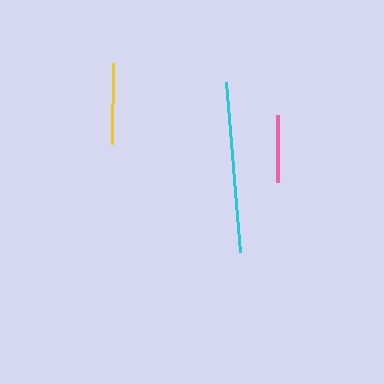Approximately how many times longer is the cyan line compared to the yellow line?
The cyan line is approximately 2.1 times the length of the yellow line.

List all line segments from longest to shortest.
From longest to shortest: cyan, yellow, pink.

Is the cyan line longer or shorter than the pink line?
The cyan line is longer than the pink line.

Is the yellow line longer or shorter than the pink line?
The yellow line is longer than the pink line.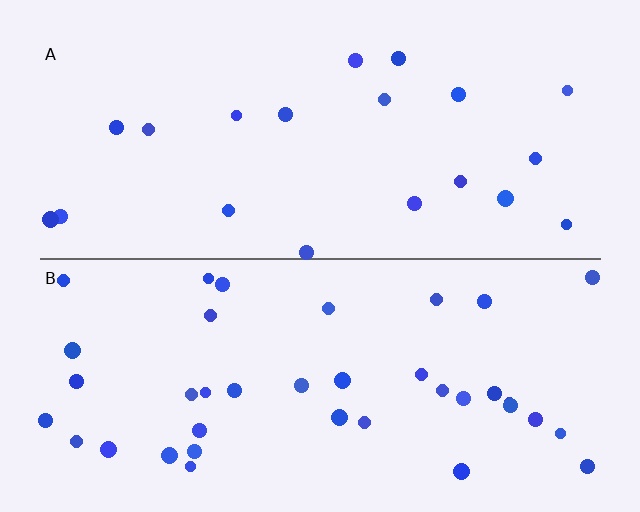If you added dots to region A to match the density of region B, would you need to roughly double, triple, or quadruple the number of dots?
Approximately double.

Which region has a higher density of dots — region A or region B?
B (the bottom).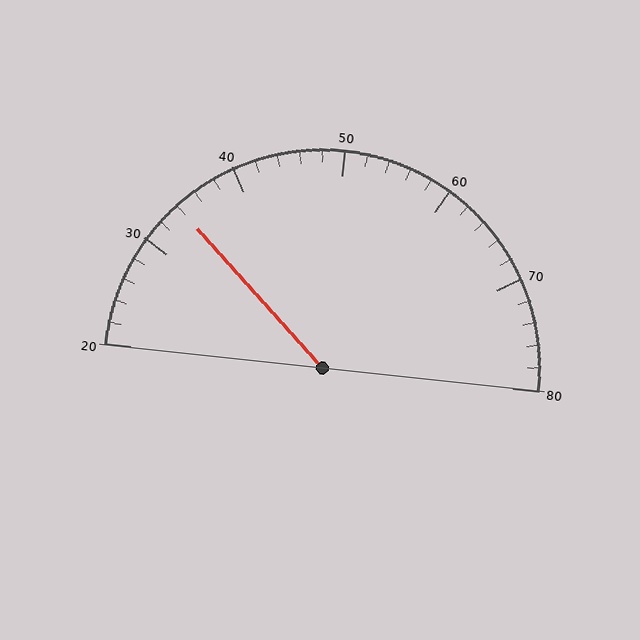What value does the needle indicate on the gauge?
The needle indicates approximately 34.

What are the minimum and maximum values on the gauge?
The gauge ranges from 20 to 80.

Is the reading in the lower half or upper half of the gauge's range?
The reading is in the lower half of the range (20 to 80).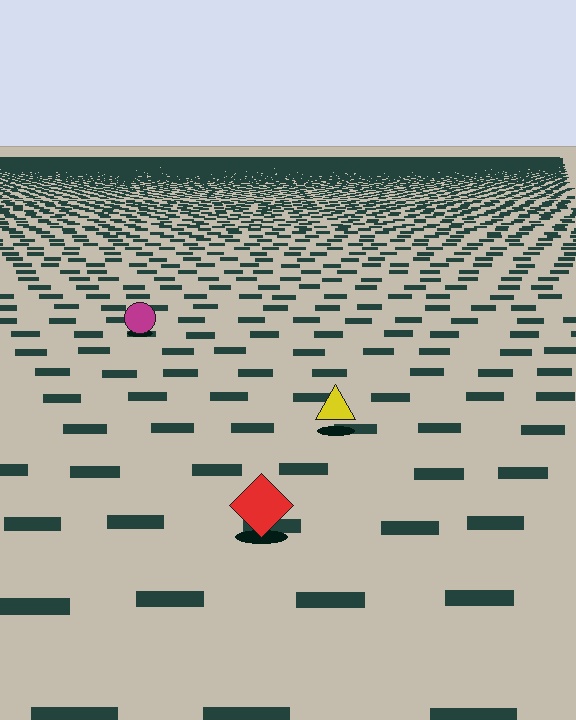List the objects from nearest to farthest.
From nearest to farthest: the red diamond, the yellow triangle, the magenta circle.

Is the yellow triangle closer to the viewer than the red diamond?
No. The red diamond is closer — you can tell from the texture gradient: the ground texture is coarser near it.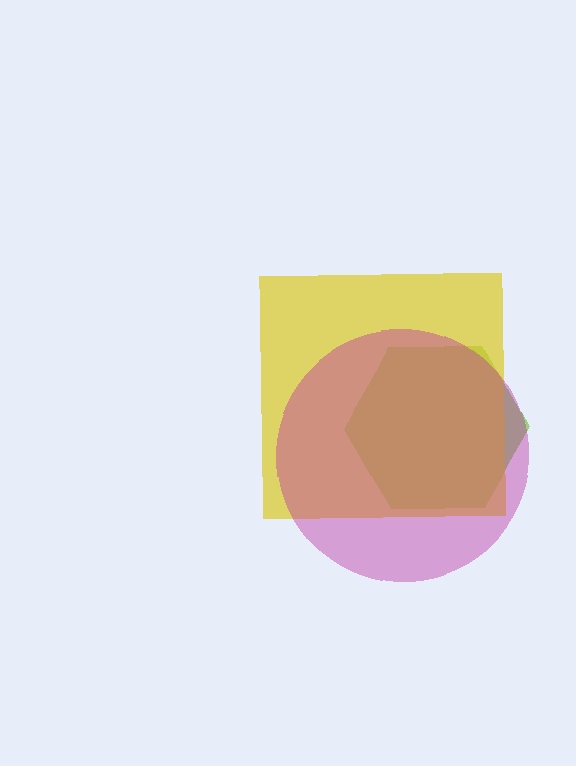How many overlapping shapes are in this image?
There are 3 overlapping shapes in the image.